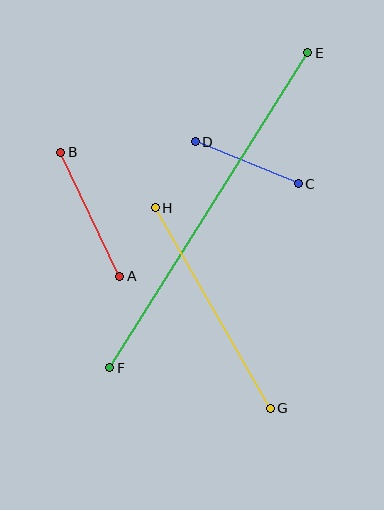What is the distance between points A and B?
The distance is approximately 137 pixels.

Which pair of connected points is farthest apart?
Points E and F are farthest apart.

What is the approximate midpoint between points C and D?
The midpoint is at approximately (247, 163) pixels.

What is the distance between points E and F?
The distance is approximately 372 pixels.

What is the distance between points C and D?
The distance is approximately 111 pixels.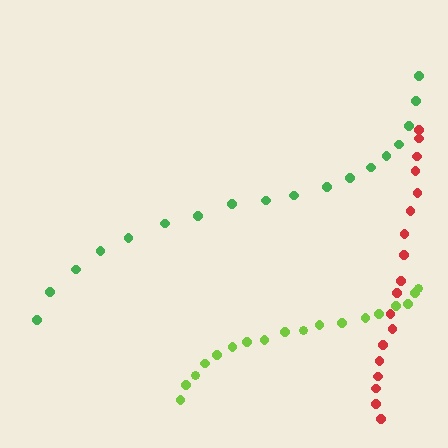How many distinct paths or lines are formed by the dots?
There are 3 distinct paths.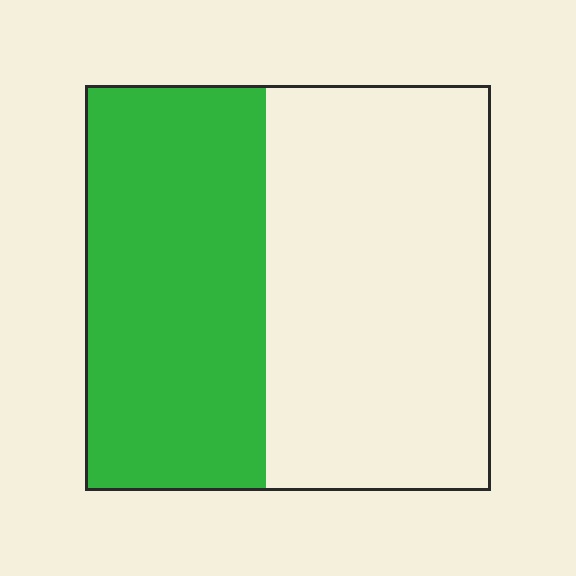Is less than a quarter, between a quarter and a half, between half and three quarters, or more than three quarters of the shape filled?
Between a quarter and a half.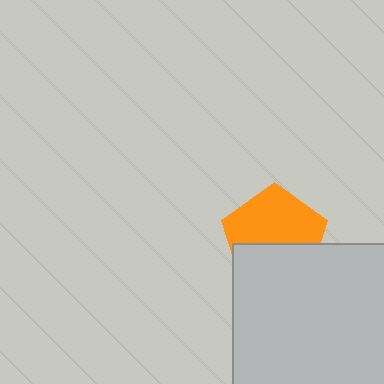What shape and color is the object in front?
The object in front is a light gray square.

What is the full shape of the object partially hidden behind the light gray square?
The partially hidden object is an orange pentagon.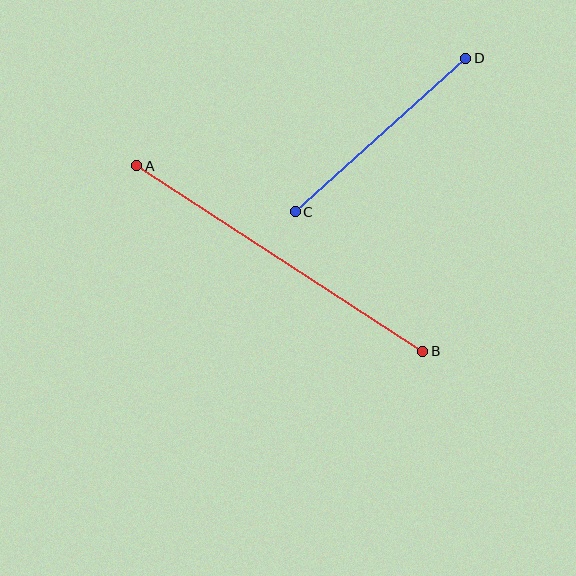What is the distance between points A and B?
The distance is approximately 341 pixels.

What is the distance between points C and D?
The distance is approximately 230 pixels.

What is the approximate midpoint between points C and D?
The midpoint is at approximately (380, 135) pixels.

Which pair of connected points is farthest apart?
Points A and B are farthest apart.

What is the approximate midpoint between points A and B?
The midpoint is at approximately (280, 259) pixels.